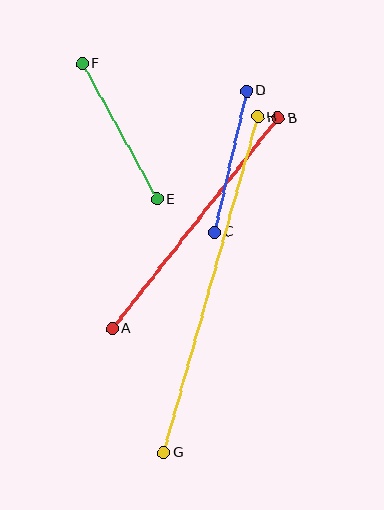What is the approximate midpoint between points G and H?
The midpoint is at approximately (211, 285) pixels.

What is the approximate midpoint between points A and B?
The midpoint is at approximately (195, 223) pixels.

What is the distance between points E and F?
The distance is approximately 155 pixels.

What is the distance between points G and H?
The distance is approximately 348 pixels.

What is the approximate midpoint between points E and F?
The midpoint is at approximately (120, 131) pixels.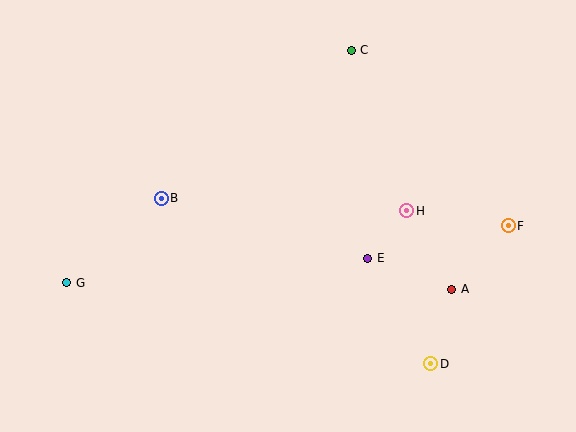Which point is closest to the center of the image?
Point E at (368, 258) is closest to the center.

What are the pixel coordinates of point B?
Point B is at (161, 198).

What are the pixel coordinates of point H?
Point H is at (407, 211).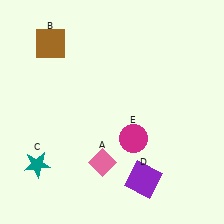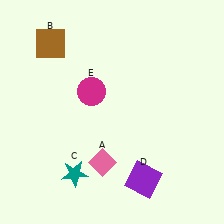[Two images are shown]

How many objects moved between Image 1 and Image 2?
2 objects moved between the two images.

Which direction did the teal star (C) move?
The teal star (C) moved right.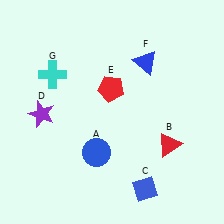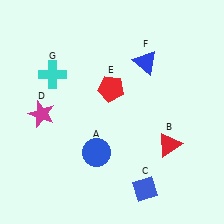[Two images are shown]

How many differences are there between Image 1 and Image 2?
There is 1 difference between the two images.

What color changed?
The star (D) changed from purple in Image 1 to magenta in Image 2.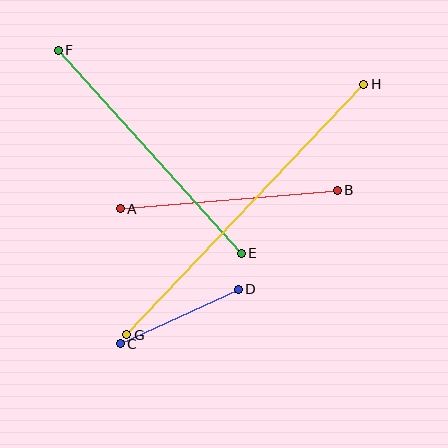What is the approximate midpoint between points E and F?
The midpoint is at approximately (150, 152) pixels.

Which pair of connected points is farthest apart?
Points G and H are farthest apart.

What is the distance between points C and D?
The distance is approximately 130 pixels.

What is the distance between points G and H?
The distance is approximately 345 pixels.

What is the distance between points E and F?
The distance is approximately 273 pixels.